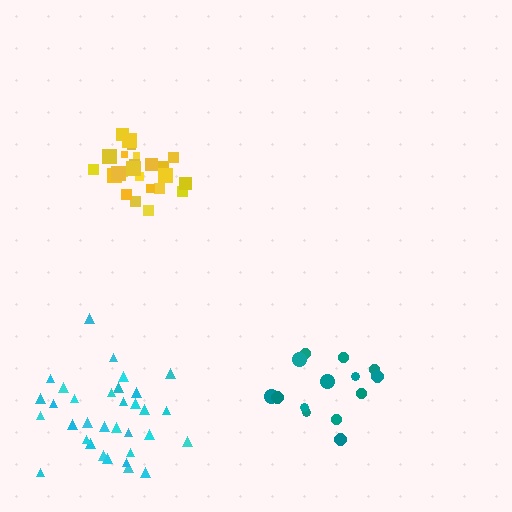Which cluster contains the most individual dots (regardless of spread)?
Cyan (33).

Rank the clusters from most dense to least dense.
yellow, cyan, teal.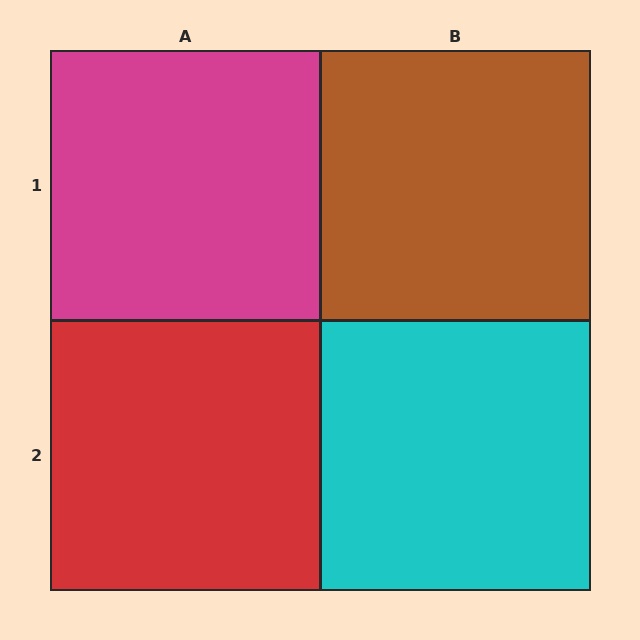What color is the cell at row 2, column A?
Red.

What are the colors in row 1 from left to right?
Magenta, brown.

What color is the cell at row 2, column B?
Cyan.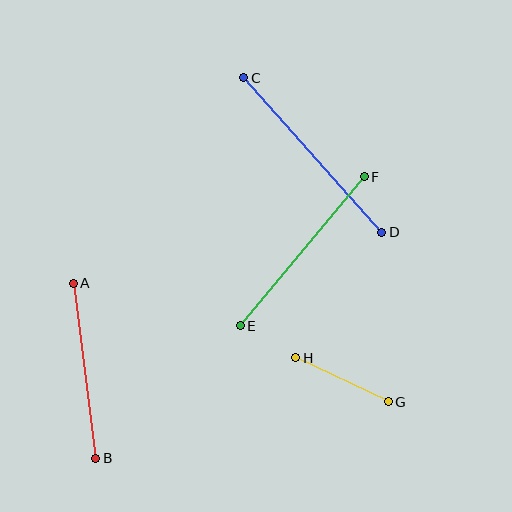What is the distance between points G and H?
The distance is approximately 102 pixels.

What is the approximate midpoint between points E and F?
The midpoint is at approximately (302, 251) pixels.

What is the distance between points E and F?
The distance is approximately 194 pixels.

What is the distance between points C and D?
The distance is approximately 207 pixels.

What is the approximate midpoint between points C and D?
The midpoint is at approximately (313, 155) pixels.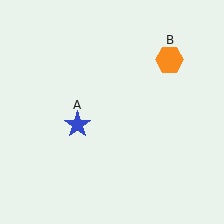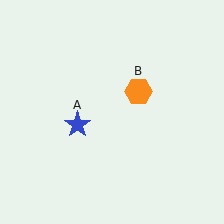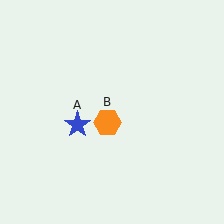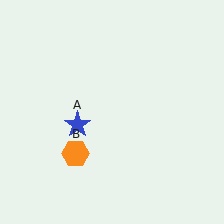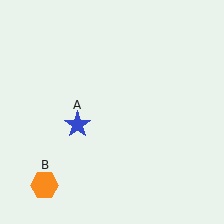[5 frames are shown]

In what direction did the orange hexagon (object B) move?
The orange hexagon (object B) moved down and to the left.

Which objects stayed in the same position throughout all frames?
Blue star (object A) remained stationary.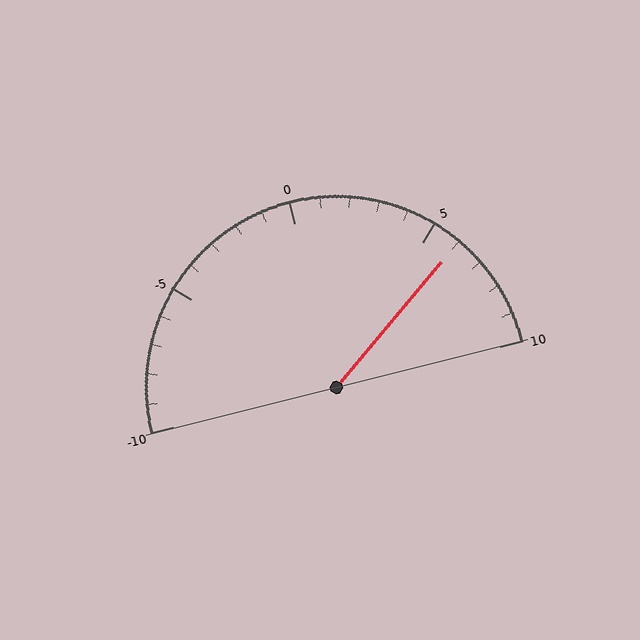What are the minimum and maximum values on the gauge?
The gauge ranges from -10 to 10.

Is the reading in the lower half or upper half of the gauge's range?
The reading is in the upper half of the range (-10 to 10).